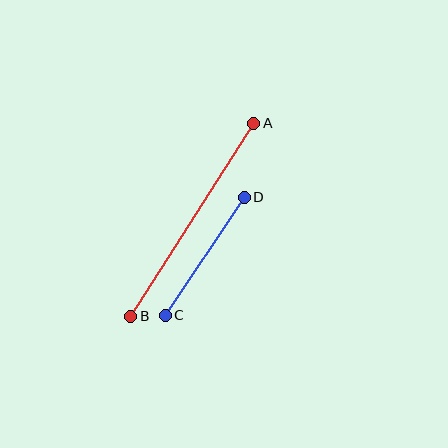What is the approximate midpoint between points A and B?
The midpoint is at approximately (192, 220) pixels.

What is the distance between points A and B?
The distance is approximately 229 pixels.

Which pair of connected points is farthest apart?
Points A and B are farthest apart.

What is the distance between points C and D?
The distance is approximately 142 pixels.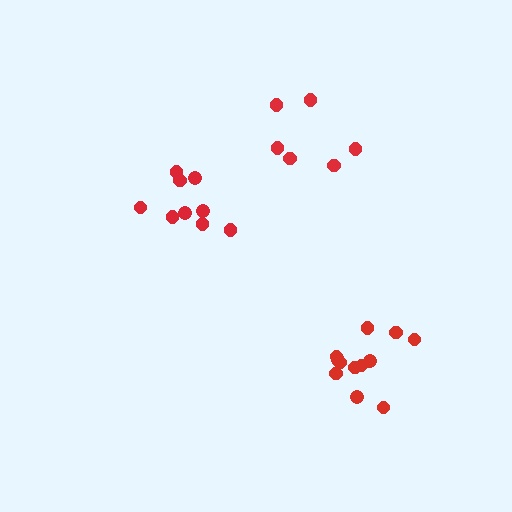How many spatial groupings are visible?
There are 3 spatial groupings.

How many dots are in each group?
Group 1: 6 dots, Group 2: 9 dots, Group 3: 12 dots (27 total).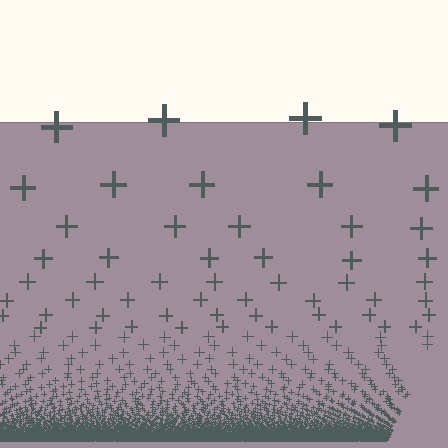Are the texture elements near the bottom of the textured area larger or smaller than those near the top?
Smaller. The gradient is inverted — elements near the bottom are smaller and denser.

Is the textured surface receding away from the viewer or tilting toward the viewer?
The surface appears to tilt toward the viewer. Texture elements get larger and sparser toward the top.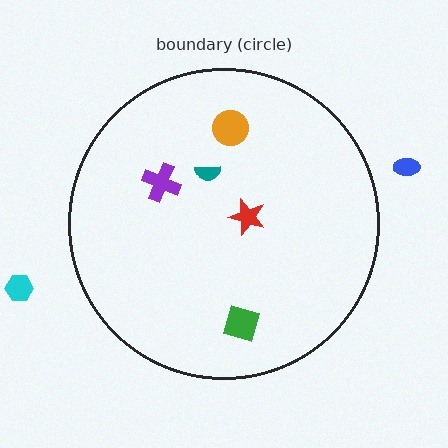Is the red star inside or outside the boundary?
Inside.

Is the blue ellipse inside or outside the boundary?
Outside.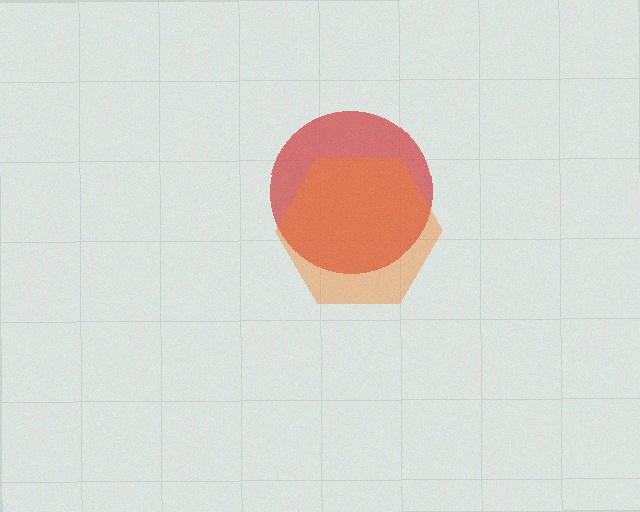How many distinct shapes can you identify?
There are 2 distinct shapes: a red circle, an orange hexagon.